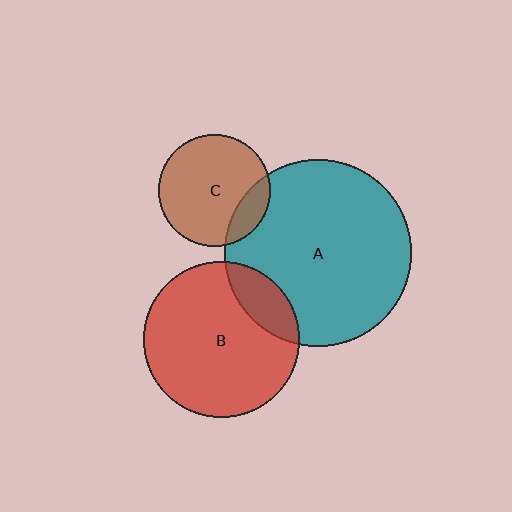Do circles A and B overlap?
Yes.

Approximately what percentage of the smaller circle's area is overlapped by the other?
Approximately 15%.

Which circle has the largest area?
Circle A (teal).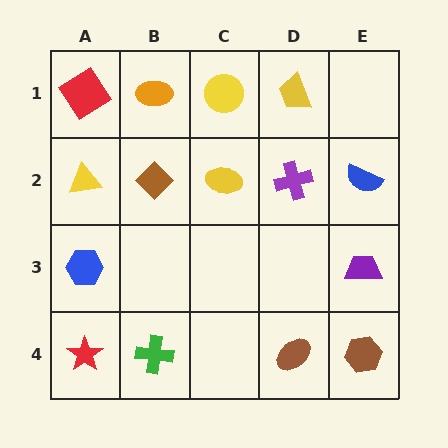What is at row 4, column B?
A green cross.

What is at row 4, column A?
A red star.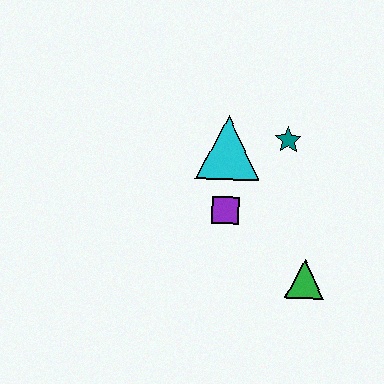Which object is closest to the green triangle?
The purple square is closest to the green triangle.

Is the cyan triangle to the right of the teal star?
No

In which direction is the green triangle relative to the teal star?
The green triangle is below the teal star.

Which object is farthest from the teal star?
The green triangle is farthest from the teal star.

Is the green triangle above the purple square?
No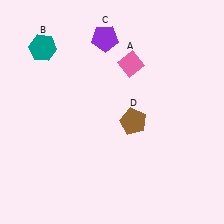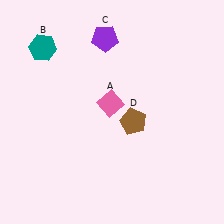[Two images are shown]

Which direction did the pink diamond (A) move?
The pink diamond (A) moved down.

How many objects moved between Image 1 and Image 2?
1 object moved between the two images.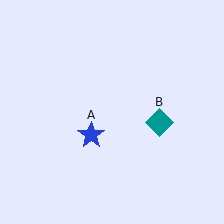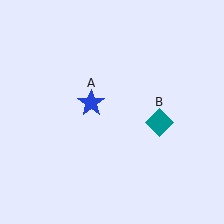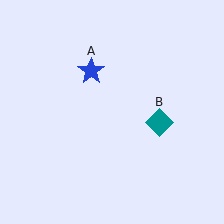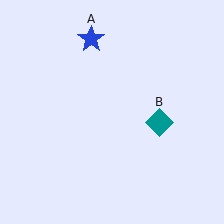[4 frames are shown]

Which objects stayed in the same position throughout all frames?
Teal diamond (object B) remained stationary.